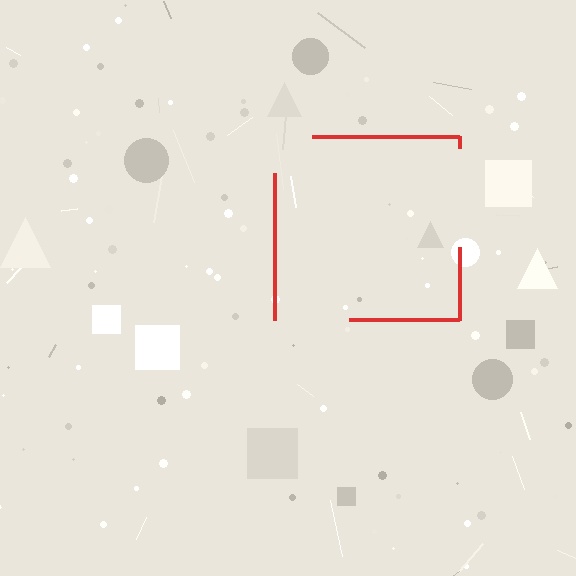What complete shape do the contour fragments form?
The contour fragments form a square.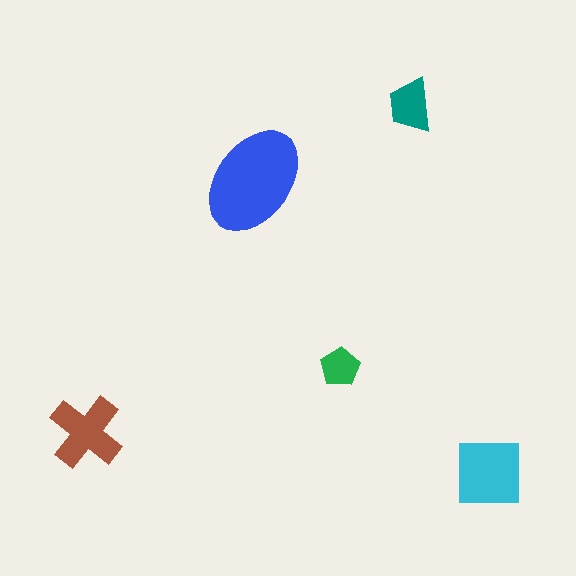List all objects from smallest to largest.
The green pentagon, the teal trapezoid, the brown cross, the cyan square, the blue ellipse.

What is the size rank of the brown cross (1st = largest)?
3rd.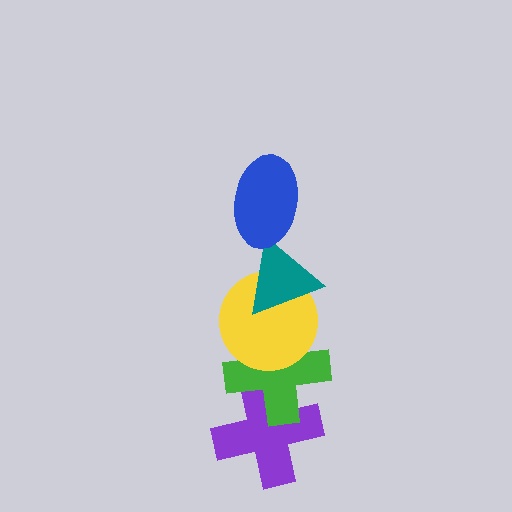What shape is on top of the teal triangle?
The blue ellipse is on top of the teal triangle.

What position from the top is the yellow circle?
The yellow circle is 3rd from the top.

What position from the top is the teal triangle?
The teal triangle is 2nd from the top.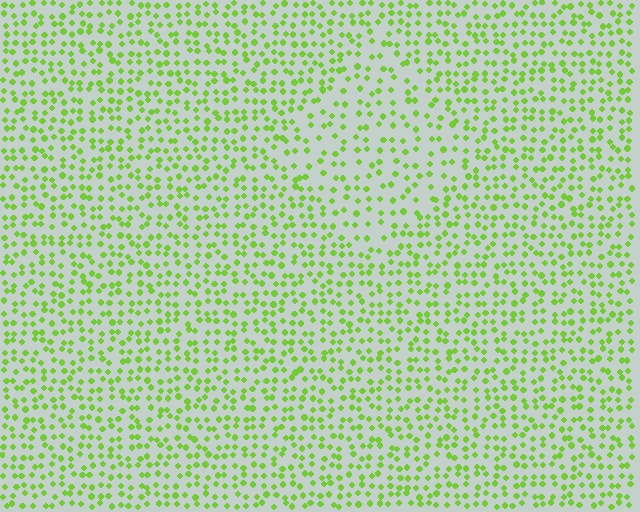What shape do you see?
I see a diamond.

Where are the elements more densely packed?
The elements are more densely packed outside the diamond boundary.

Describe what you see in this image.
The image contains small lime elements arranged at two different densities. A diamond-shaped region is visible where the elements are less densely packed than the surrounding area.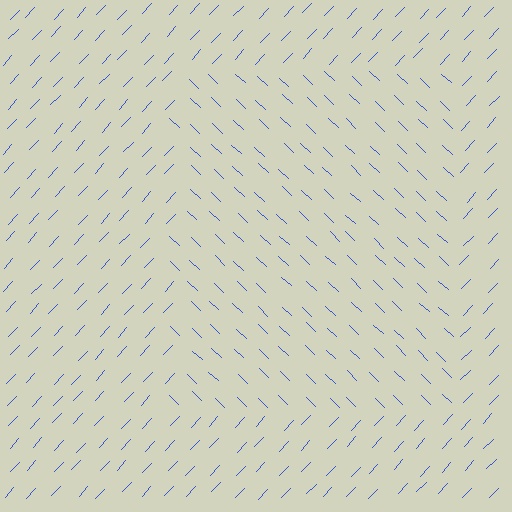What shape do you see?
I see a rectangle.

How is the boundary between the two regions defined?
The boundary is defined purely by a change in line orientation (approximately 90 degrees difference). All lines are the same color and thickness.